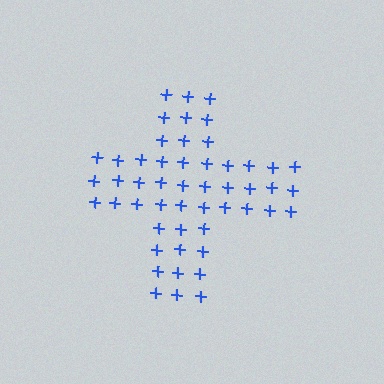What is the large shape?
The large shape is a cross.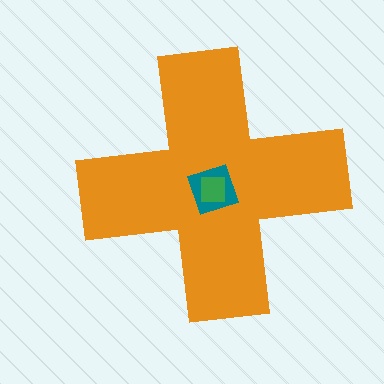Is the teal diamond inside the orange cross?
Yes.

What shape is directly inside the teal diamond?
The green square.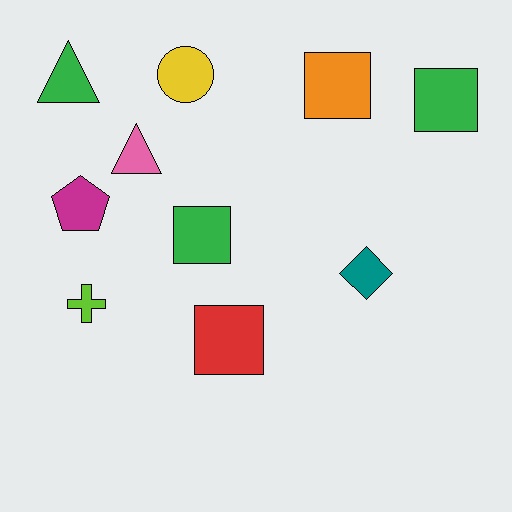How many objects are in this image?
There are 10 objects.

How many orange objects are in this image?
There is 1 orange object.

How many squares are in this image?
There are 4 squares.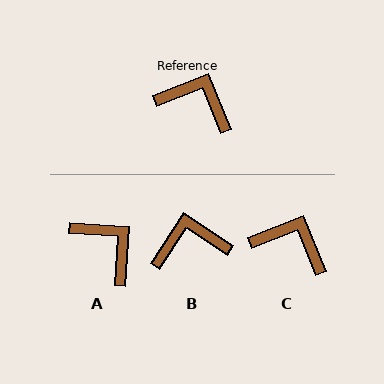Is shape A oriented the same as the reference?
No, it is off by about 25 degrees.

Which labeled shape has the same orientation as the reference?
C.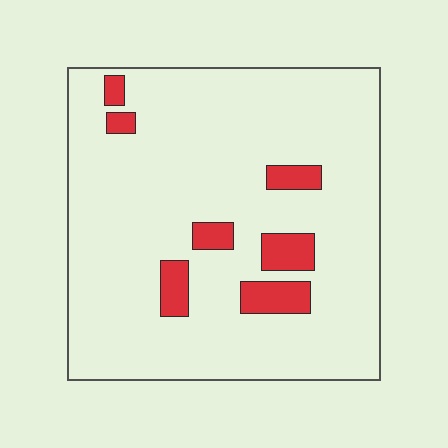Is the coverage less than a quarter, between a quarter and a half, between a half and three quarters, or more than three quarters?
Less than a quarter.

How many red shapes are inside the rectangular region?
7.